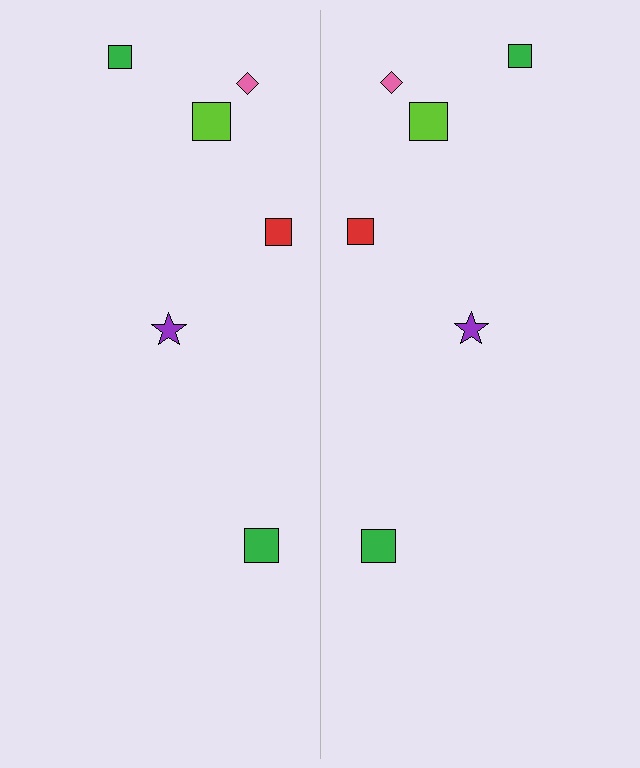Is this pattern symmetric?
Yes, this pattern has bilateral (reflection) symmetry.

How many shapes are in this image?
There are 12 shapes in this image.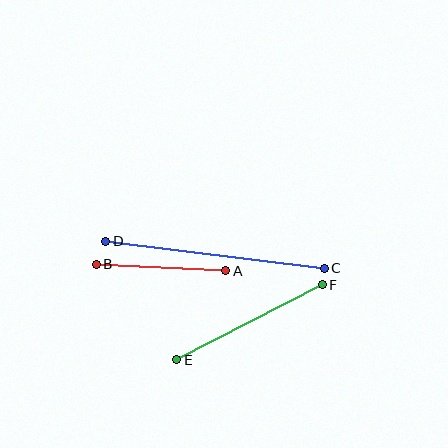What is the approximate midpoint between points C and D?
The midpoint is at approximately (215, 255) pixels.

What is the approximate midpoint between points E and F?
The midpoint is at approximately (250, 322) pixels.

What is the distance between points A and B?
The distance is approximately 129 pixels.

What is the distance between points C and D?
The distance is approximately 220 pixels.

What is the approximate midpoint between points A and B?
The midpoint is at approximately (161, 268) pixels.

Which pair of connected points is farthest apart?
Points C and D are farthest apart.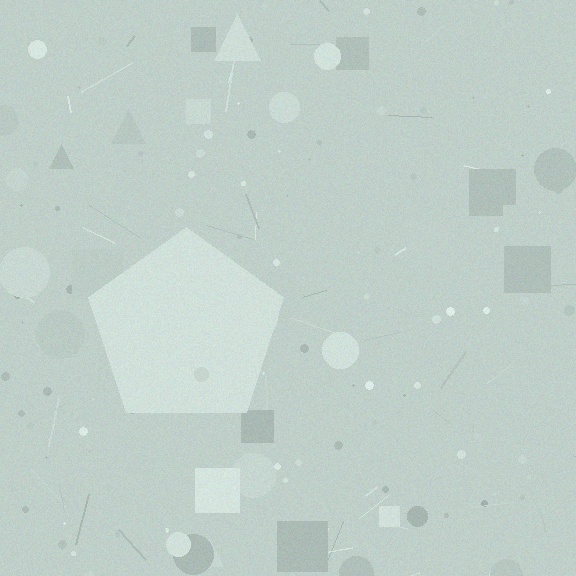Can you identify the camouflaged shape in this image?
The camouflaged shape is a pentagon.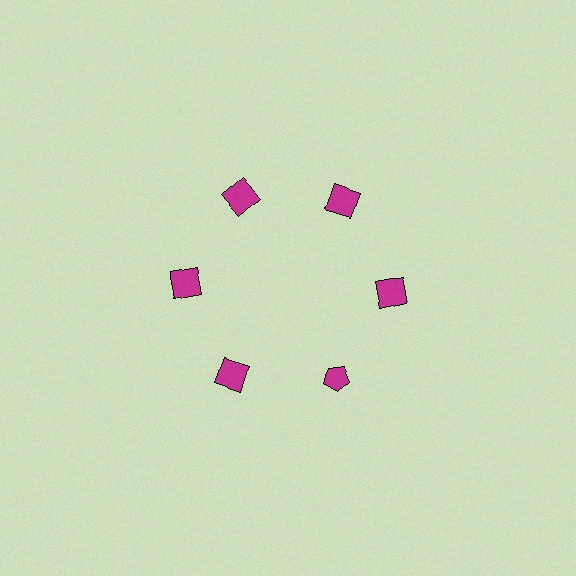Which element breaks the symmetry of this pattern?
The magenta pentagon at roughly the 5 o'clock position breaks the symmetry. All other shapes are magenta squares.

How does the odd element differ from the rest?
It has a different shape: pentagon instead of square.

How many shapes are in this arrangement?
There are 6 shapes arranged in a ring pattern.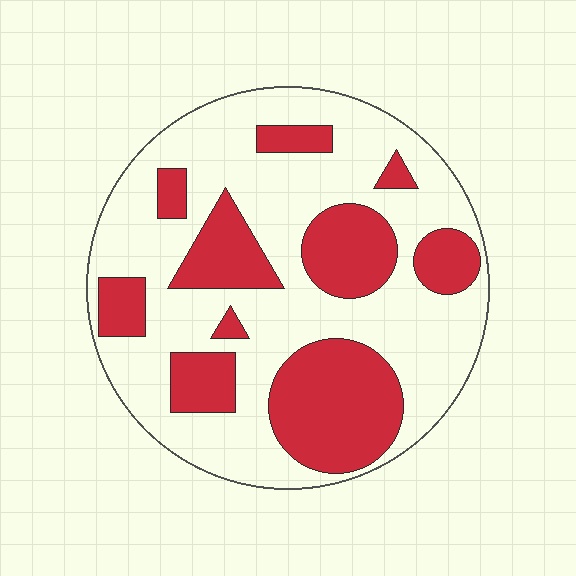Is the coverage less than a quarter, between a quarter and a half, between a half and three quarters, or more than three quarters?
Between a quarter and a half.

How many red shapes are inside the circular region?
10.